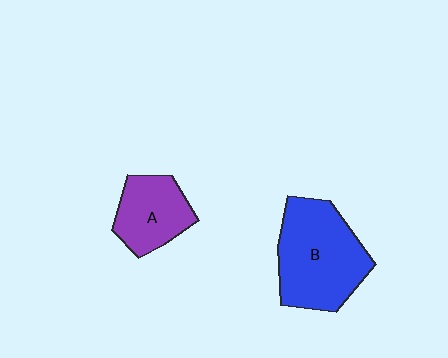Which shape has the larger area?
Shape B (blue).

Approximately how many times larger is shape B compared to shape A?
Approximately 1.7 times.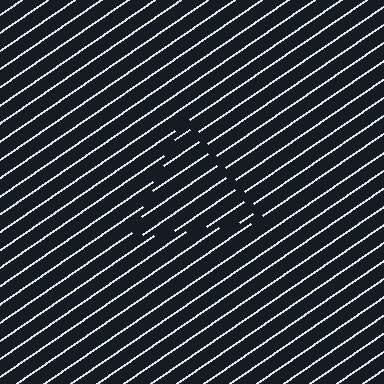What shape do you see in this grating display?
An illusory triangle. The interior of the shape contains the same grating, shifted by half a period — the contour is defined by the phase discontinuity where line-ends from the inner and outer gratings abut.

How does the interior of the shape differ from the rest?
The interior of the shape contains the same grating, shifted by half a period — the contour is defined by the phase discontinuity where line-ends from the inner and outer gratings abut.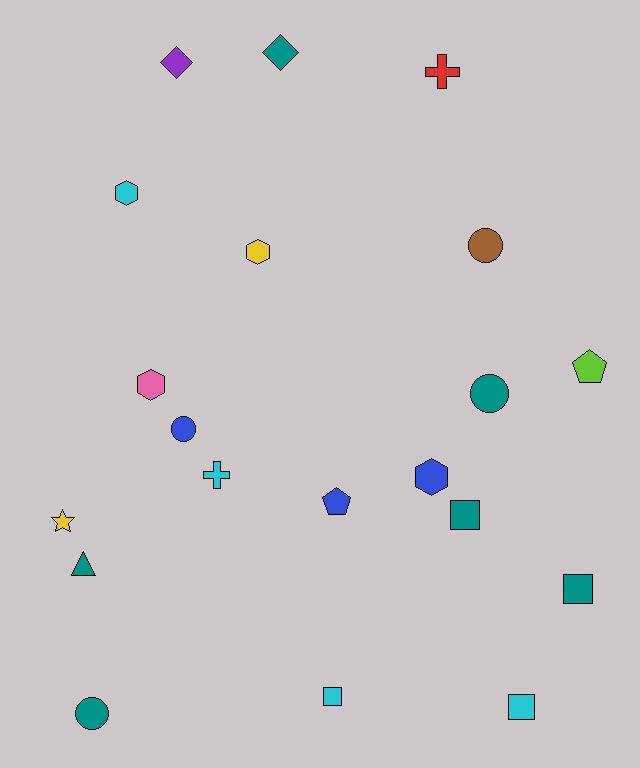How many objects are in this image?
There are 20 objects.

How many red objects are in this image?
There is 1 red object.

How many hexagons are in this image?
There are 4 hexagons.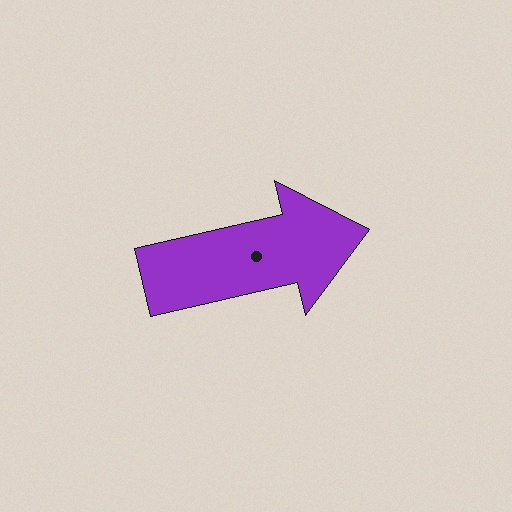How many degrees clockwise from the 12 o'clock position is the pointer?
Approximately 77 degrees.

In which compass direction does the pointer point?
East.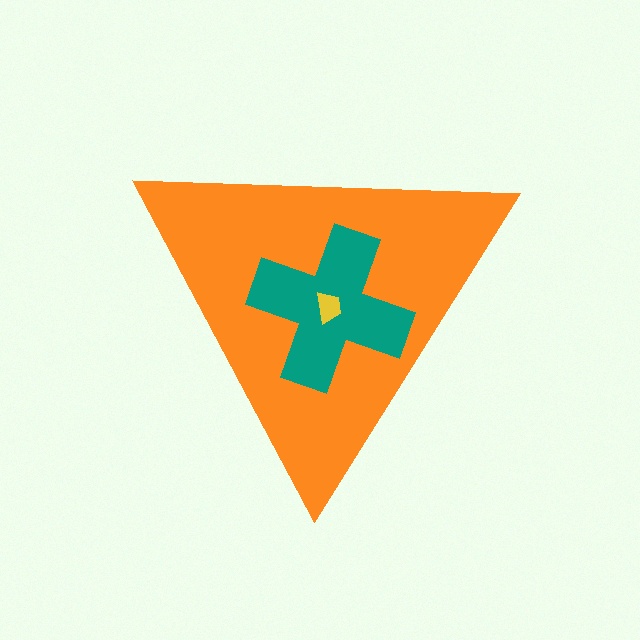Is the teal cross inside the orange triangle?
Yes.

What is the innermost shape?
The yellow trapezoid.